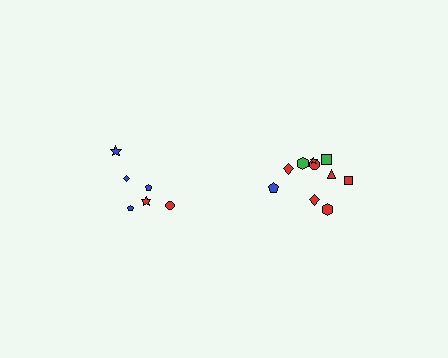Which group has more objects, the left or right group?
The right group.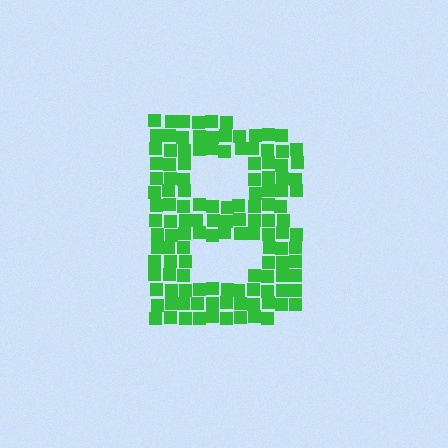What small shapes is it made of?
It is made of small squares.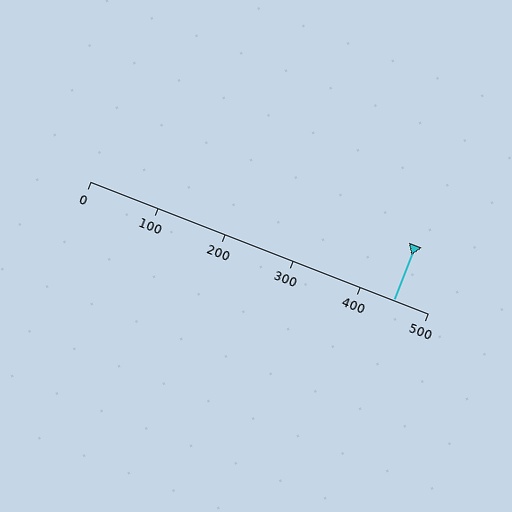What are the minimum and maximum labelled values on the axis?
The axis runs from 0 to 500.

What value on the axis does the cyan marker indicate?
The marker indicates approximately 450.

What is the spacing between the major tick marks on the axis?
The major ticks are spaced 100 apart.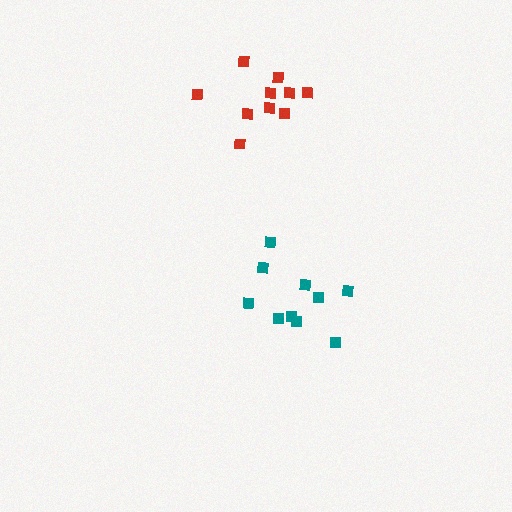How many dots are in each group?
Group 1: 10 dots, Group 2: 10 dots (20 total).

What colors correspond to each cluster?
The clusters are colored: teal, red.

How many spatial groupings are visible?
There are 2 spatial groupings.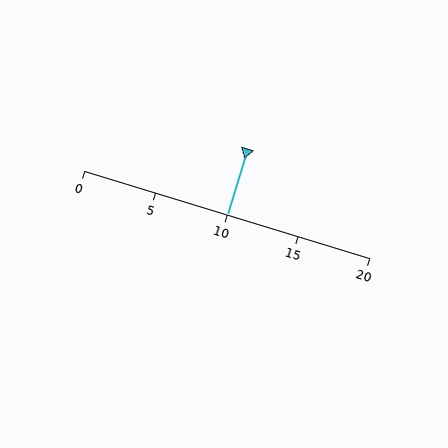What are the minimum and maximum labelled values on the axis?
The axis runs from 0 to 20.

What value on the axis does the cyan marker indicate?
The marker indicates approximately 10.